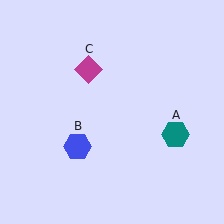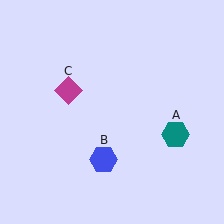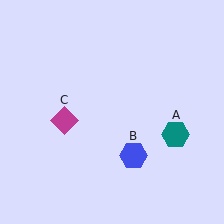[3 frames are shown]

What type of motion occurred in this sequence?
The blue hexagon (object B), magenta diamond (object C) rotated counterclockwise around the center of the scene.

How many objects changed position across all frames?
2 objects changed position: blue hexagon (object B), magenta diamond (object C).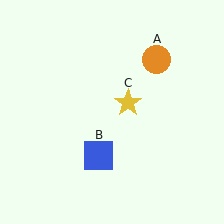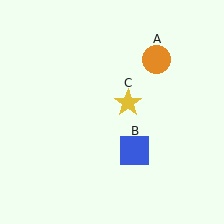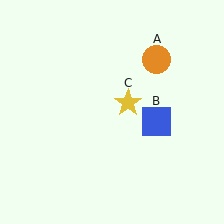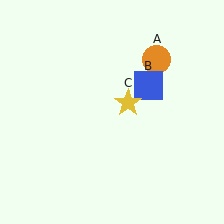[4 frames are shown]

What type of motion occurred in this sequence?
The blue square (object B) rotated counterclockwise around the center of the scene.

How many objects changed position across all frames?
1 object changed position: blue square (object B).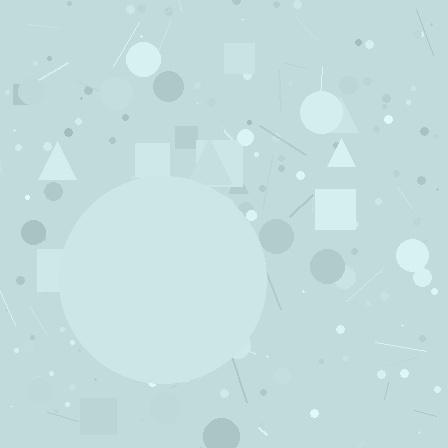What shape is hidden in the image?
A circle is hidden in the image.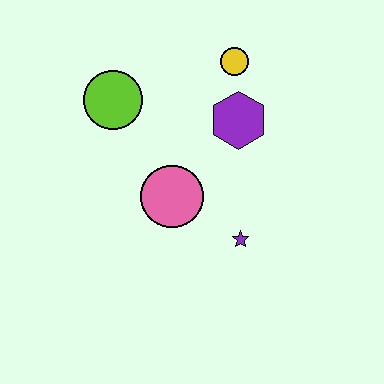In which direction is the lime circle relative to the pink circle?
The lime circle is above the pink circle.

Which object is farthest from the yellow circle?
The purple star is farthest from the yellow circle.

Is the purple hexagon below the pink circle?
No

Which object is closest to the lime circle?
The pink circle is closest to the lime circle.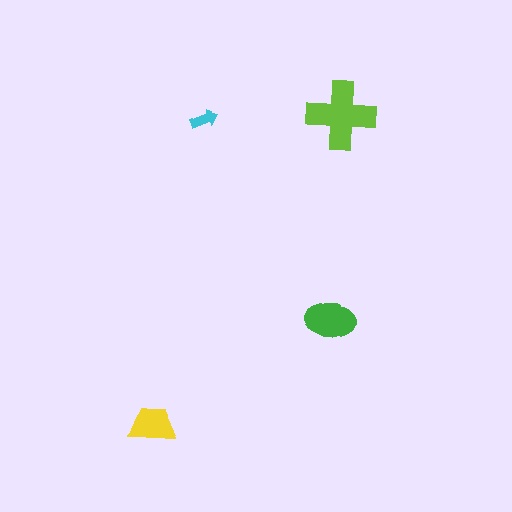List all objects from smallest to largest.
The cyan arrow, the yellow trapezoid, the green ellipse, the lime cross.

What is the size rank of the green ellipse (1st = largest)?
2nd.